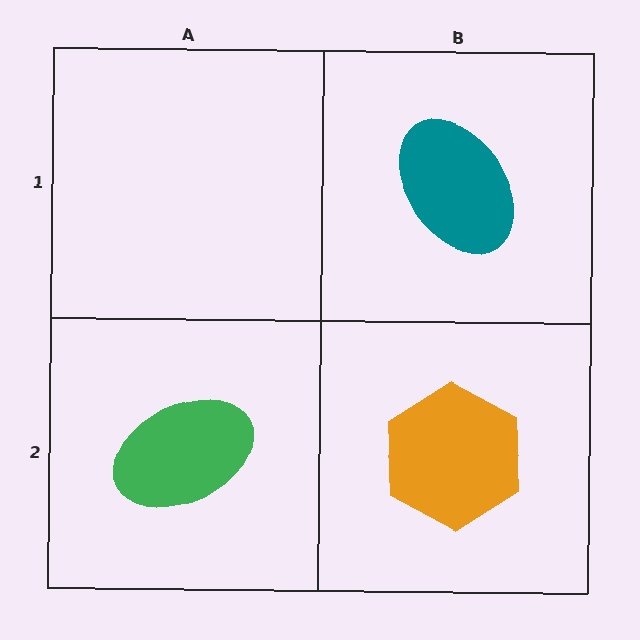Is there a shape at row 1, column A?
No, that cell is empty.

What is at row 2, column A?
A green ellipse.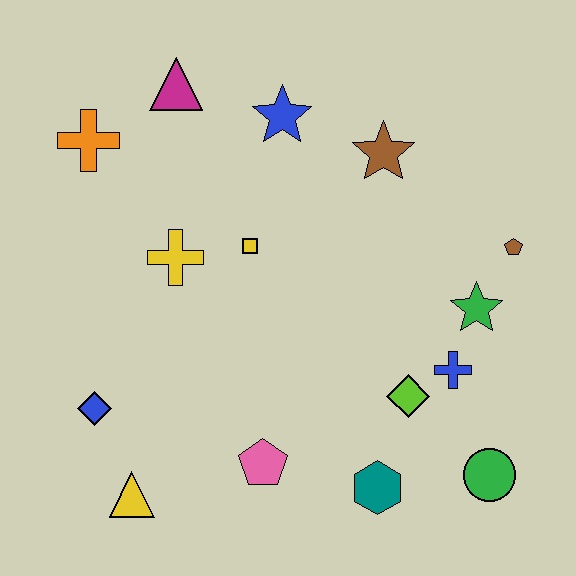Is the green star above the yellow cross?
No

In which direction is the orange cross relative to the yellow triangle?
The orange cross is above the yellow triangle.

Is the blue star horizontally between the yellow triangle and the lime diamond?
Yes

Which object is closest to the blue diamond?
The yellow triangle is closest to the blue diamond.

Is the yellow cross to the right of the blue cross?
No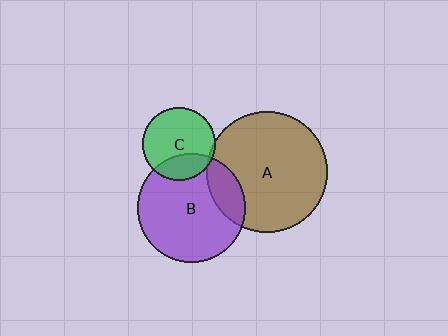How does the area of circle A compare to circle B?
Approximately 1.2 times.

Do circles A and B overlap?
Yes.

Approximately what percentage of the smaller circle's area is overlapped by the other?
Approximately 20%.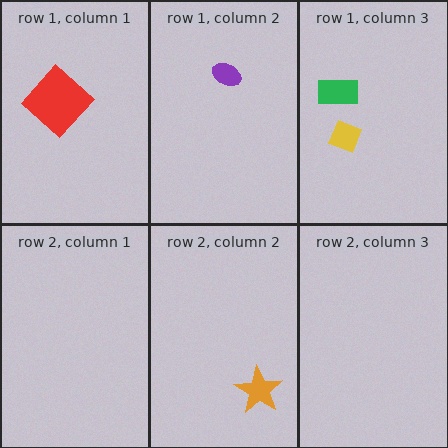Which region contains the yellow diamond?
The row 1, column 3 region.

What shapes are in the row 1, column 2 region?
The purple ellipse.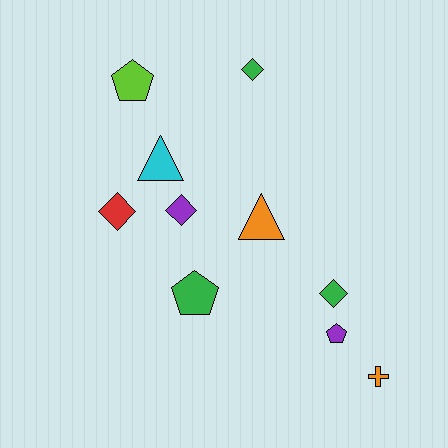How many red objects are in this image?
There is 1 red object.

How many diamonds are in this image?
There are 4 diamonds.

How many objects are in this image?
There are 10 objects.